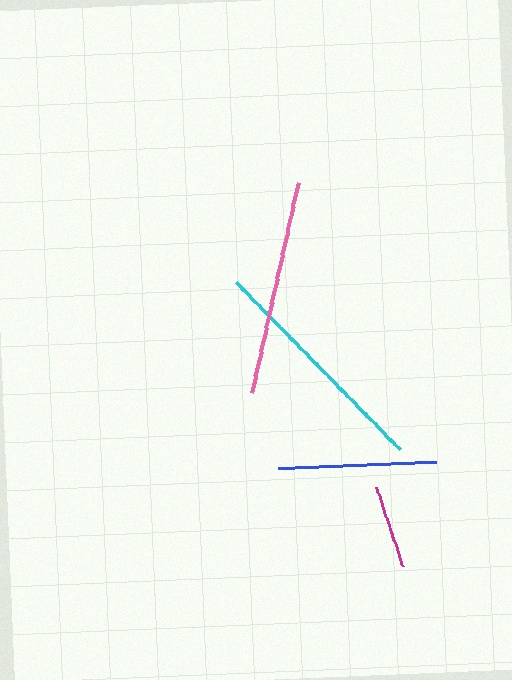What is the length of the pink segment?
The pink segment is approximately 216 pixels long.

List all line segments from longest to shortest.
From longest to shortest: cyan, pink, blue, magenta.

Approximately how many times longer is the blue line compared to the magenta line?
The blue line is approximately 1.9 times the length of the magenta line.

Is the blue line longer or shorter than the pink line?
The pink line is longer than the blue line.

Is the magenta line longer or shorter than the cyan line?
The cyan line is longer than the magenta line.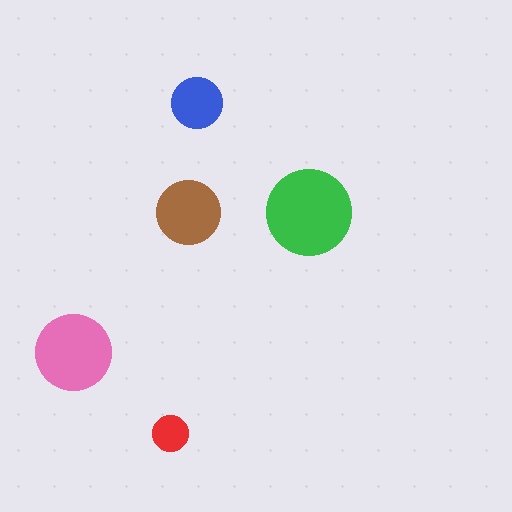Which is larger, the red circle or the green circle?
The green one.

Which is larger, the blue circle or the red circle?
The blue one.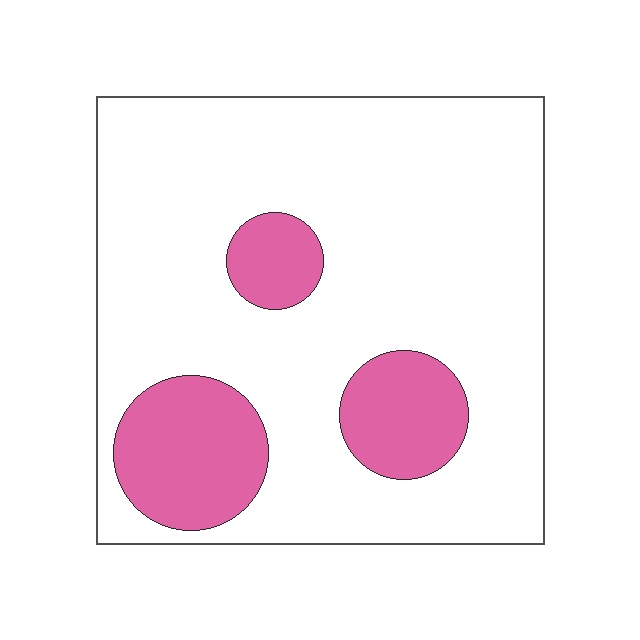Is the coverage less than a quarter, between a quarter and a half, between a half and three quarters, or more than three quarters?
Less than a quarter.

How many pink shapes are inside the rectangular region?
3.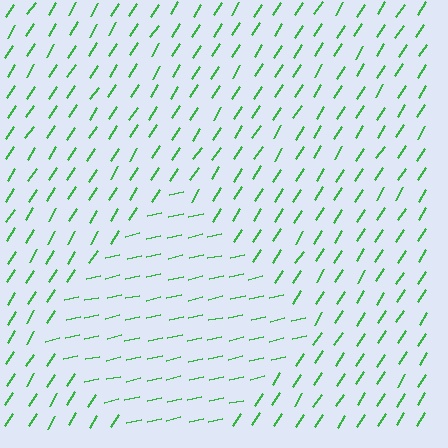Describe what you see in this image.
The image is filled with small green line segments. A diamond region in the image has lines oriented differently from the surrounding lines, creating a visible texture boundary.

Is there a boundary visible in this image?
Yes, there is a texture boundary formed by a change in line orientation.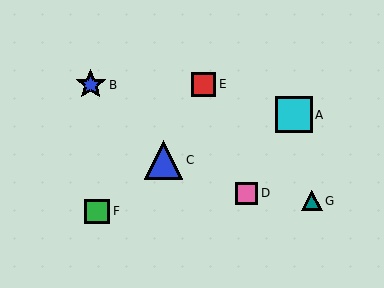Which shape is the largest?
The blue triangle (labeled C) is the largest.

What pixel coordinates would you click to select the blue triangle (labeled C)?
Click at (163, 160) to select the blue triangle C.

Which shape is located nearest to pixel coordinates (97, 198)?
The green square (labeled F) at (97, 211) is nearest to that location.